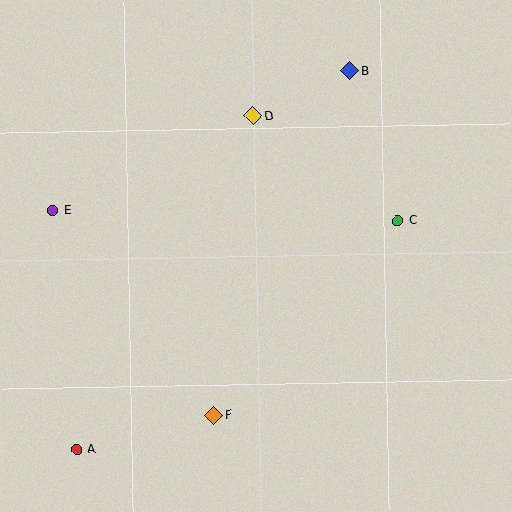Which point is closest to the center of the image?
Point D at (253, 116) is closest to the center.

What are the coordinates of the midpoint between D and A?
The midpoint between D and A is at (165, 282).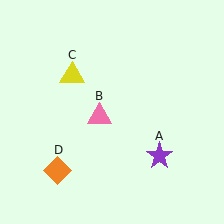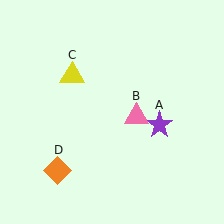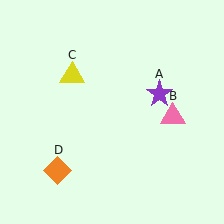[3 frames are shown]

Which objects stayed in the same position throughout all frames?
Yellow triangle (object C) and orange diamond (object D) remained stationary.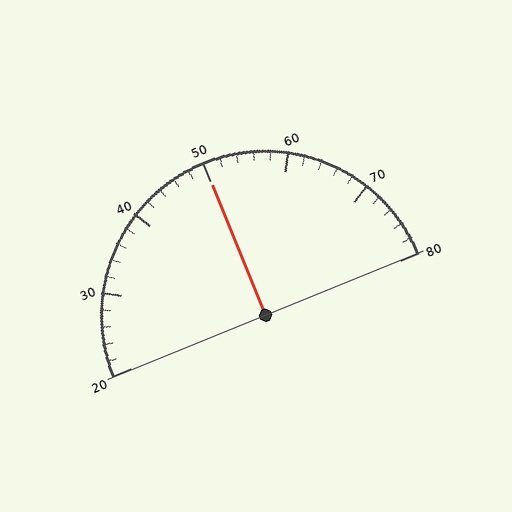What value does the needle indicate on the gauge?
The needle indicates approximately 50.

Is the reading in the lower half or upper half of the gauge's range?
The reading is in the upper half of the range (20 to 80).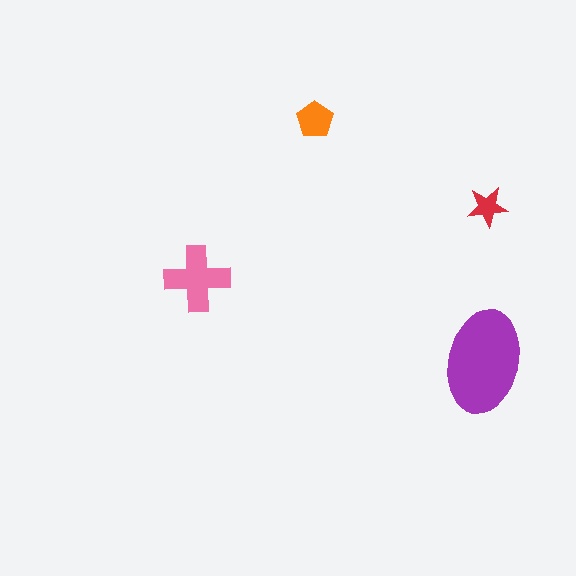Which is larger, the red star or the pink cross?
The pink cross.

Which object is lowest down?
The purple ellipse is bottommost.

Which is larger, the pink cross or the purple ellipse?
The purple ellipse.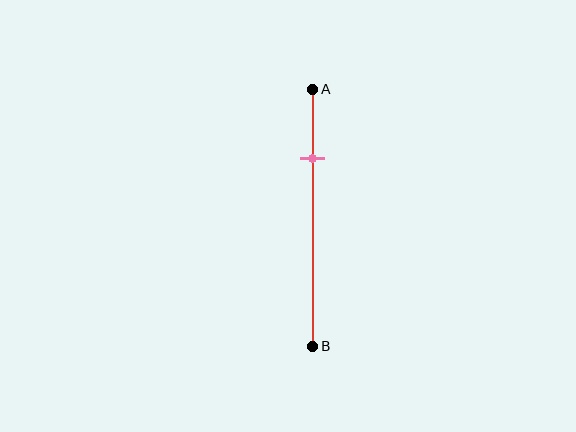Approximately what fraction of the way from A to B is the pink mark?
The pink mark is approximately 25% of the way from A to B.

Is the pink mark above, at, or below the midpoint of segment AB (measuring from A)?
The pink mark is above the midpoint of segment AB.